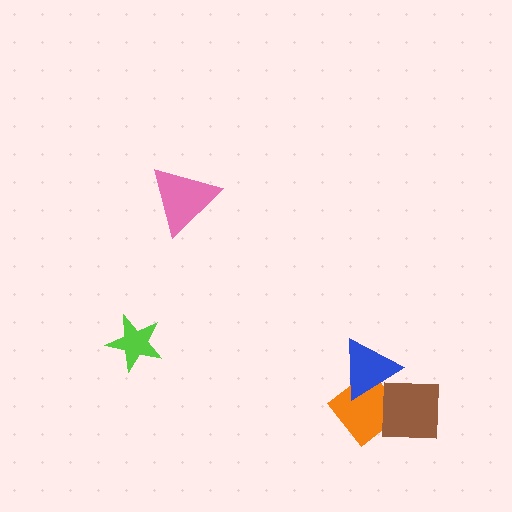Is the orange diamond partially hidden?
Yes, it is partially covered by another shape.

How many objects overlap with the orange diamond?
2 objects overlap with the orange diamond.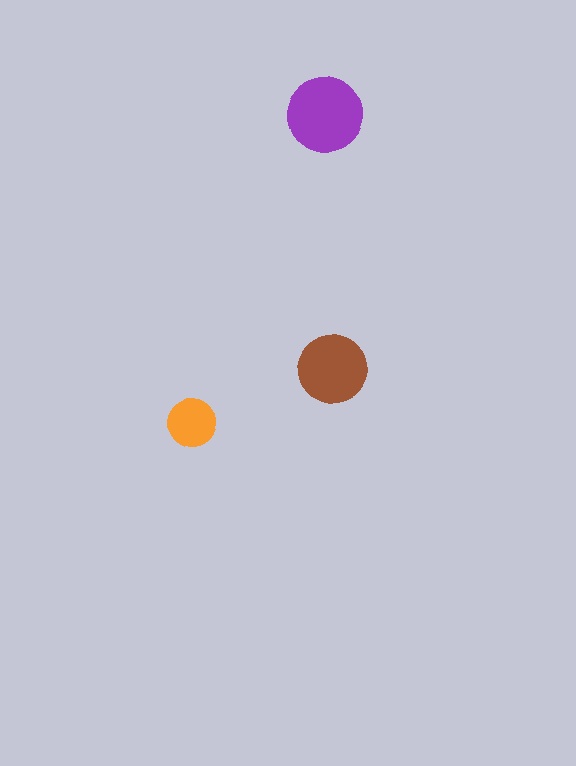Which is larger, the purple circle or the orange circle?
The purple one.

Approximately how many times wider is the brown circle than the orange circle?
About 1.5 times wider.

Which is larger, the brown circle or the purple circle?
The purple one.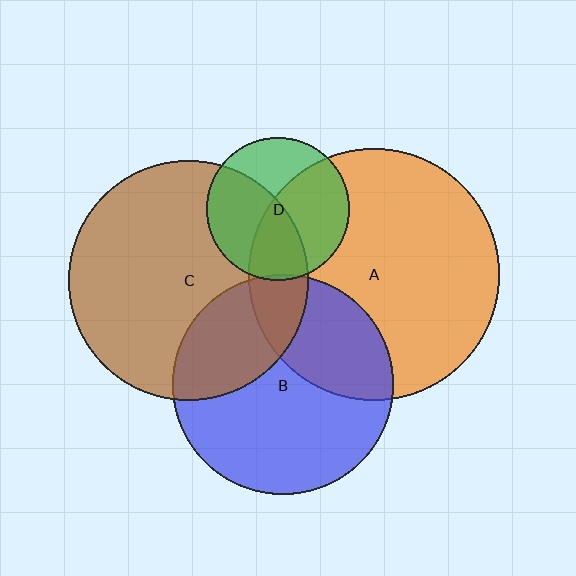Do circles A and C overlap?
Yes.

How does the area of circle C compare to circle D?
Approximately 2.8 times.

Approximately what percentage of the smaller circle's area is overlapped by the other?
Approximately 15%.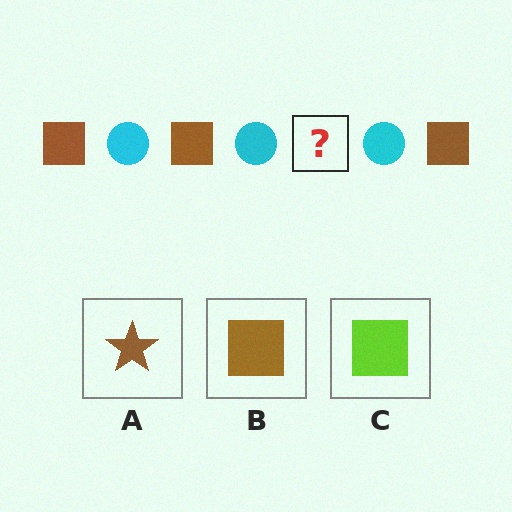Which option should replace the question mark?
Option B.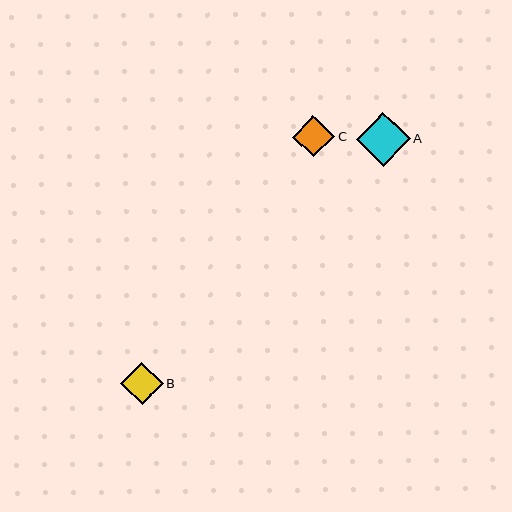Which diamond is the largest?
Diamond A is the largest with a size of approximately 54 pixels.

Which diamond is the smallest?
Diamond C is the smallest with a size of approximately 42 pixels.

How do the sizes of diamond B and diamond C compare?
Diamond B and diamond C are approximately the same size.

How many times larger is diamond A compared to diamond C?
Diamond A is approximately 1.3 times the size of diamond C.